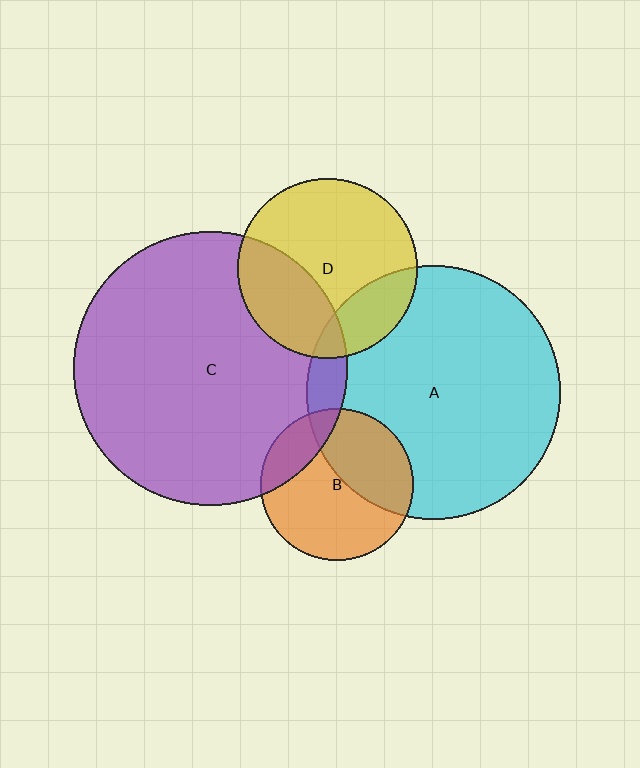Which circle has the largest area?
Circle C (purple).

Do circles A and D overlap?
Yes.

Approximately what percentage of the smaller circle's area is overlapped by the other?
Approximately 20%.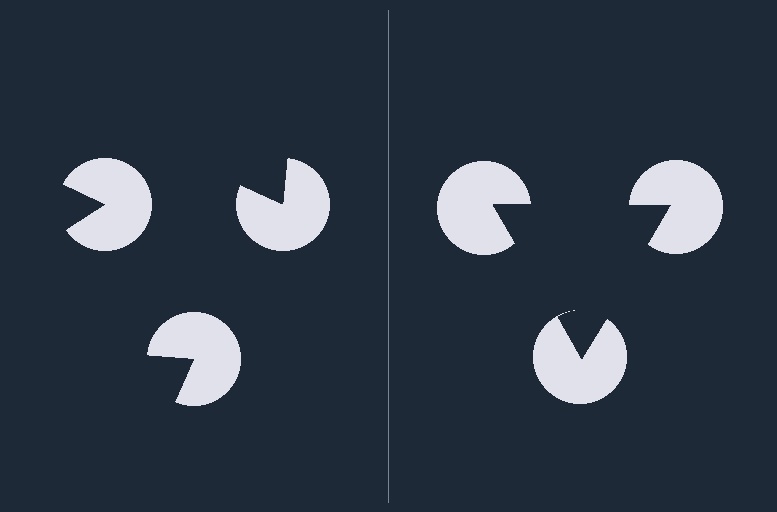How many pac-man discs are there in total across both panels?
6 — 3 on each side.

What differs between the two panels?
The pac-man discs are positioned identically on both sides; only the wedge orientations differ. On the right they align to a triangle; on the left they are misaligned.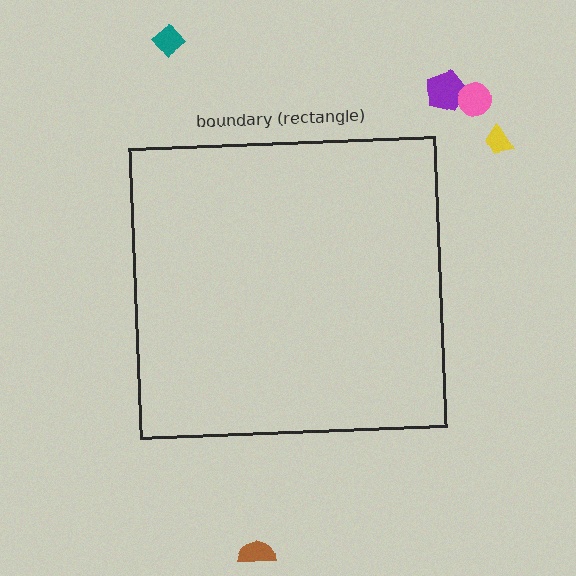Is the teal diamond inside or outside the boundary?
Outside.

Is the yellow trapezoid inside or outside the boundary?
Outside.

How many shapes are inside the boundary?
0 inside, 5 outside.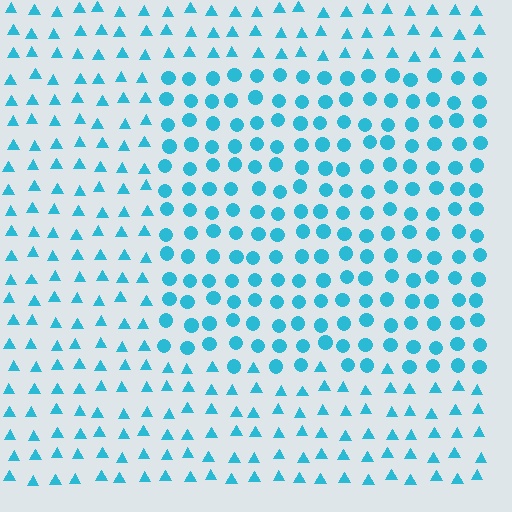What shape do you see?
I see a rectangle.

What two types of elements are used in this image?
The image uses circles inside the rectangle region and triangles outside it.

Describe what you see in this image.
The image is filled with small cyan elements arranged in a uniform grid. A rectangle-shaped region contains circles, while the surrounding area contains triangles. The boundary is defined purely by the change in element shape.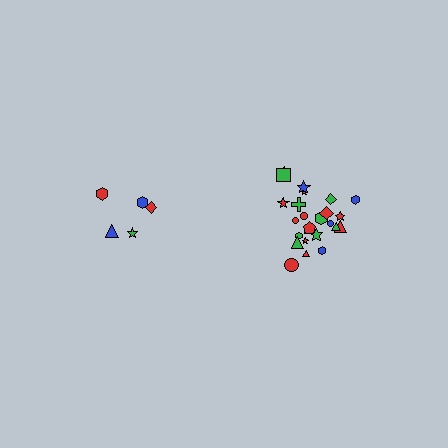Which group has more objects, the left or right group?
The right group.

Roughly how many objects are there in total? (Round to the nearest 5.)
Roughly 30 objects in total.